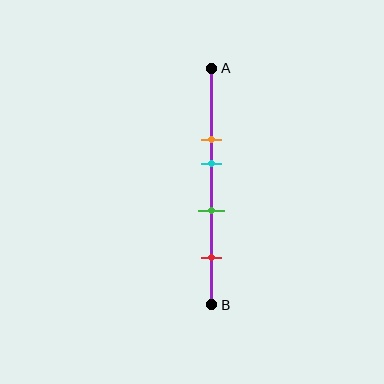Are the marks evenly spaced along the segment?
No, the marks are not evenly spaced.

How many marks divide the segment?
There are 4 marks dividing the segment.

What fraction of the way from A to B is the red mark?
The red mark is approximately 80% (0.8) of the way from A to B.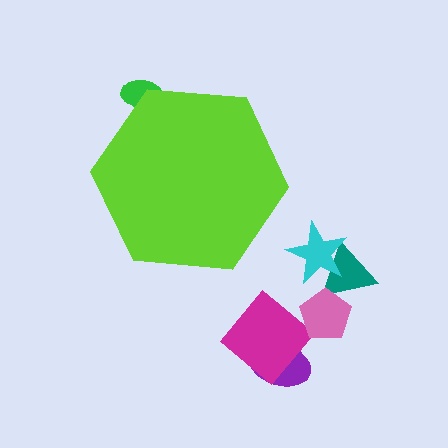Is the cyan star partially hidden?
No, the cyan star is fully visible.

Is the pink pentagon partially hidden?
No, the pink pentagon is fully visible.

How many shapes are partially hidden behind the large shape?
1 shape is partially hidden.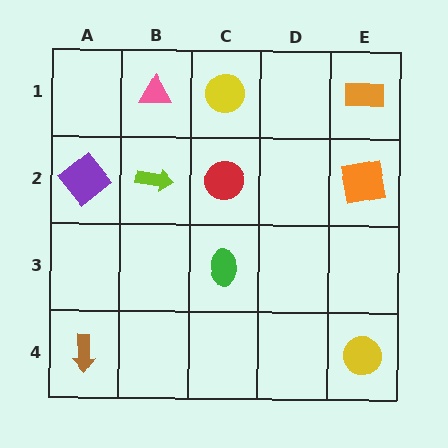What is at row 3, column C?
A green ellipse.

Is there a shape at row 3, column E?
No, that cell is empty.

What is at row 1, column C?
A yellow circle.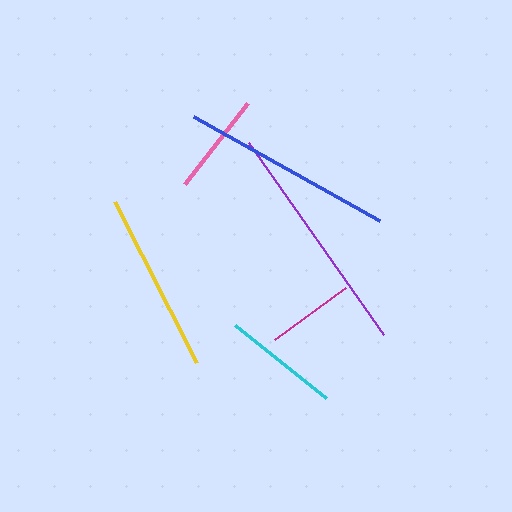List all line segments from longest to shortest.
From longest to shortest: purple, blue, yellow, cyan, pink, magenta.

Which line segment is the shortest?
The magenta line is the shortest at approximately 88 pixels.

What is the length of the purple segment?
The purple segment is approximately 235 pixels long.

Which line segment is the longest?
The purple line is the longest at approximately 235 pixels.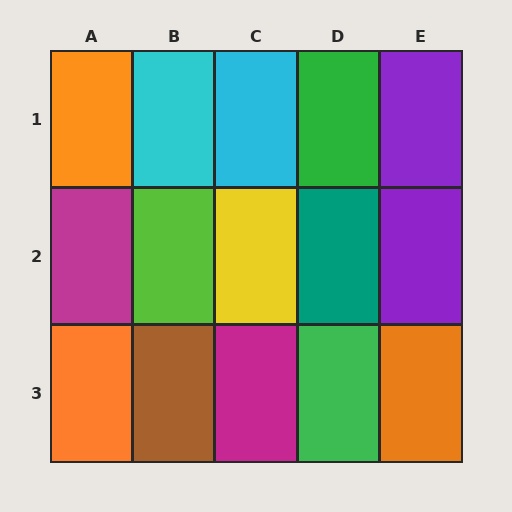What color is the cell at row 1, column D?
Green.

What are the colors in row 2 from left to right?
Magenta, lime, yellow, teal, purple.